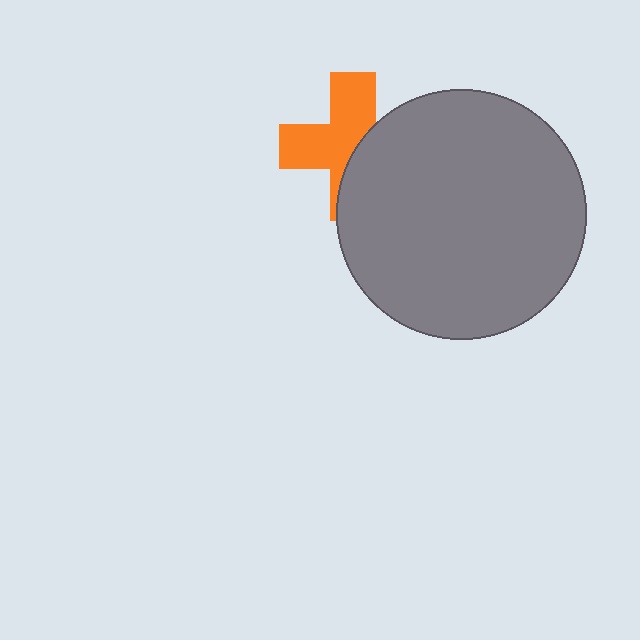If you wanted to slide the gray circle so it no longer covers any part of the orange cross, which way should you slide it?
Slide it right — that is the most direct way to separate the two shapes.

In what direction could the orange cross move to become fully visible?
The orange cross could move left. That would shift it out from behind the gray circle entirely.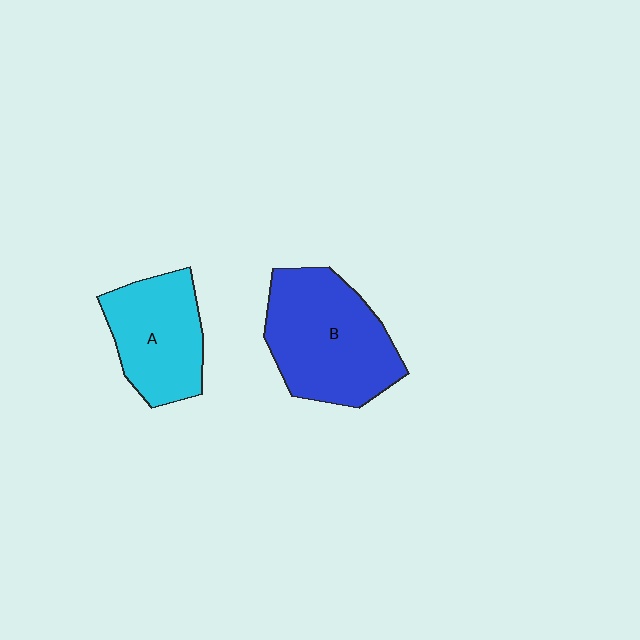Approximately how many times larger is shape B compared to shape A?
Approximately 1.4 times.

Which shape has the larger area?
Shape B (blue).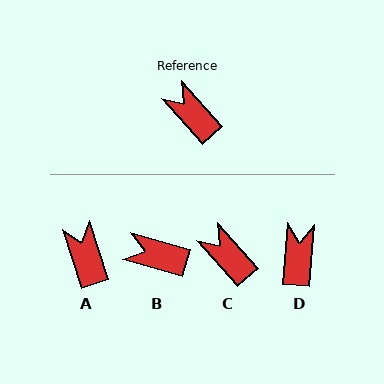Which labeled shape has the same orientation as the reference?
C.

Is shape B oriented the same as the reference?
No, it is off by about 32 degrees.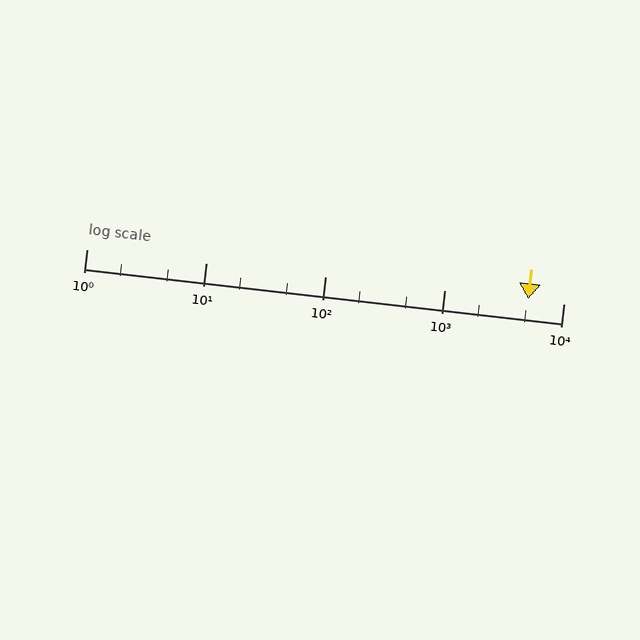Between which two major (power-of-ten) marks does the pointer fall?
The pointer is between 1000 and 10000.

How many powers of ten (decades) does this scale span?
The scale spans 4 decades, from 1 to 10000.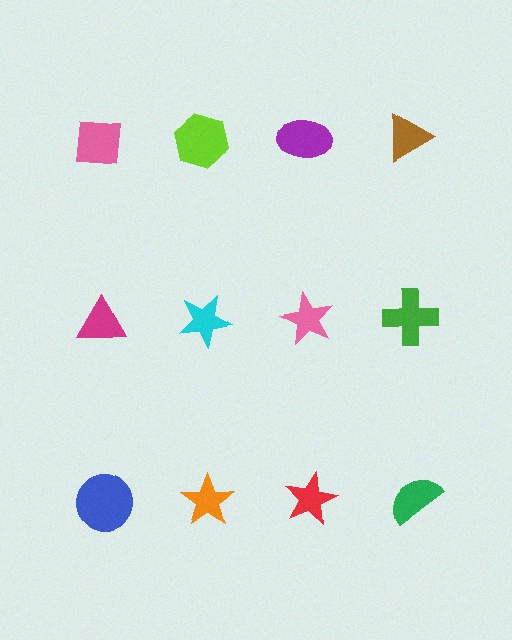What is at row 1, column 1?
A pink square.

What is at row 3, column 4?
A green semicircle.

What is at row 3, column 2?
An orange star.